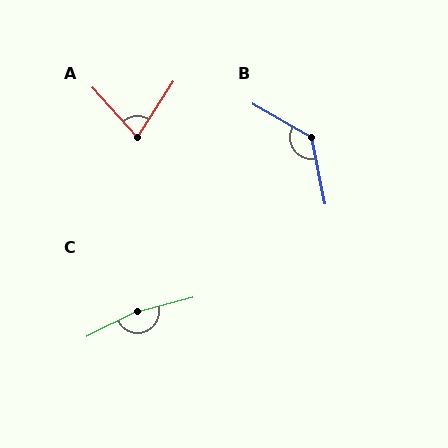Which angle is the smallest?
A, at approximately 75 degrees.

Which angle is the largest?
C, at approximately 168 degrees.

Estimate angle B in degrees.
Approximately 131 degrees.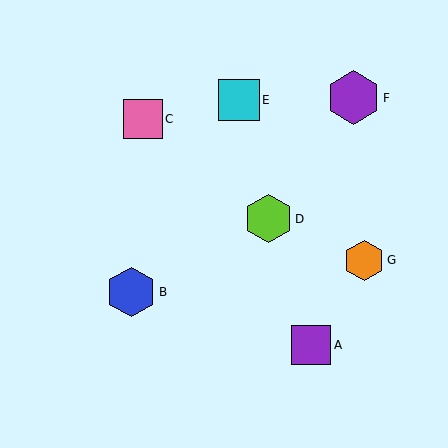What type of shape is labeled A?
Shape A is a purple square.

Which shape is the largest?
The purple hexagon (labeled F) is the largest.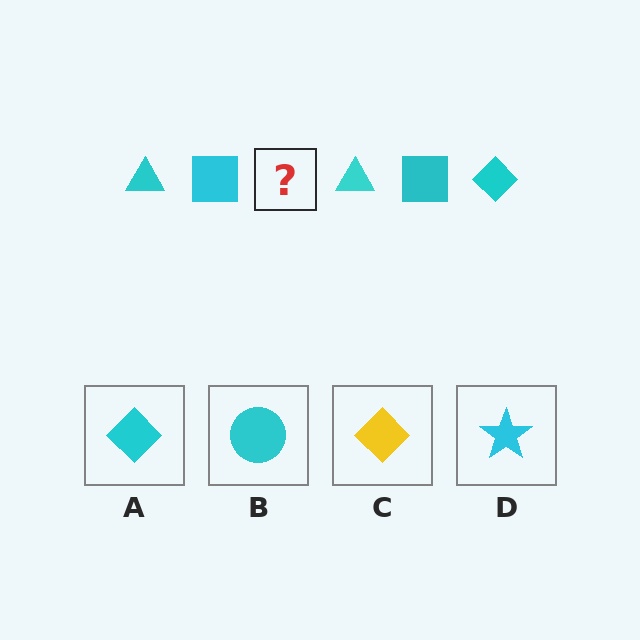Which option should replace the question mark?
Option A.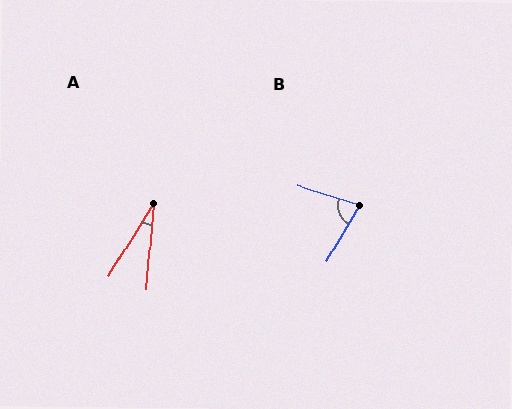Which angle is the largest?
B, at approximately 77 degrees.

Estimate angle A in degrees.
Approximately 26 degrees.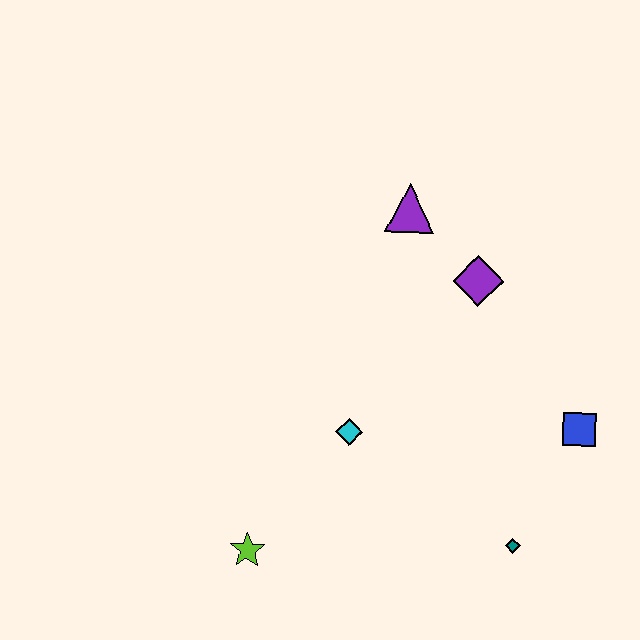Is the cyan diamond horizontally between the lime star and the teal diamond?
Yes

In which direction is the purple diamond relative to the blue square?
The purple diamond is above the blue square.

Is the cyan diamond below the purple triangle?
Yes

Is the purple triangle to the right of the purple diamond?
No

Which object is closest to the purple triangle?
The purple diamond is closest to the purple triangle.